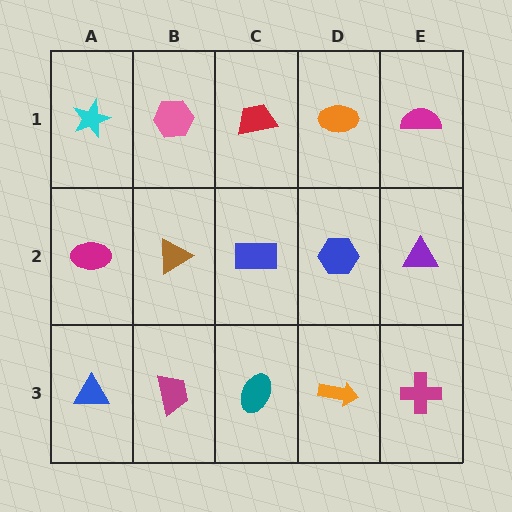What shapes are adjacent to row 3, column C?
A blue rectangle (row 2, column C), a magenta trapezoid (row 3, column B), an orange arrow (row 3, column D).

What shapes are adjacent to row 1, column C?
A blue rectangle (row 2, column C), a pink hexagon (row 1, column B), an orange ellipse (row 1, column D).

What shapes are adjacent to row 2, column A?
A cyan star (row 1, column A), a blue triangle (row 3, column A), a brown triangle (row 2, column B).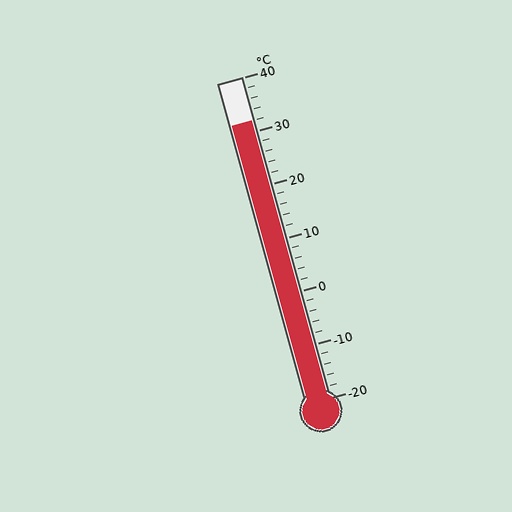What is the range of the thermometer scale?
The thermometer scale ranges from -20°C to 40°C.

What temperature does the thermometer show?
The thermometer shows approximately 32°C.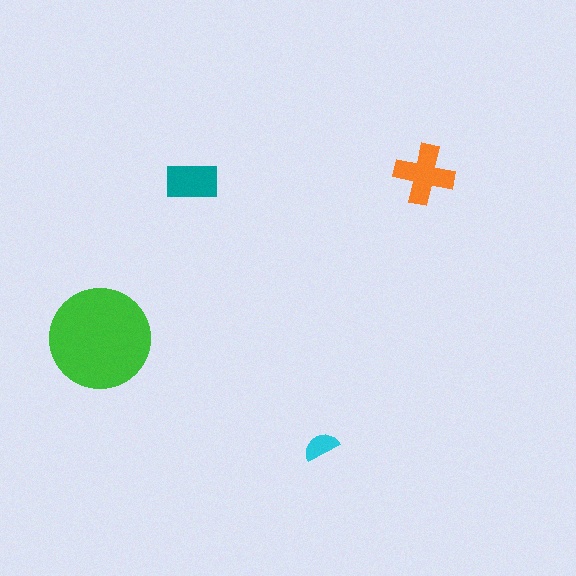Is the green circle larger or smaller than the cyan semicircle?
Larger.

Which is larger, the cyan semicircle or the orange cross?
The orange cross.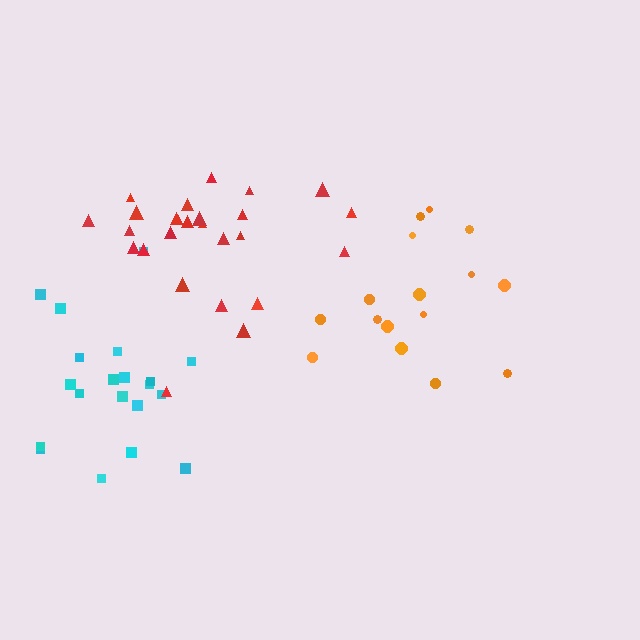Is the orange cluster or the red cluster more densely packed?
Red.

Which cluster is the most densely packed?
Red.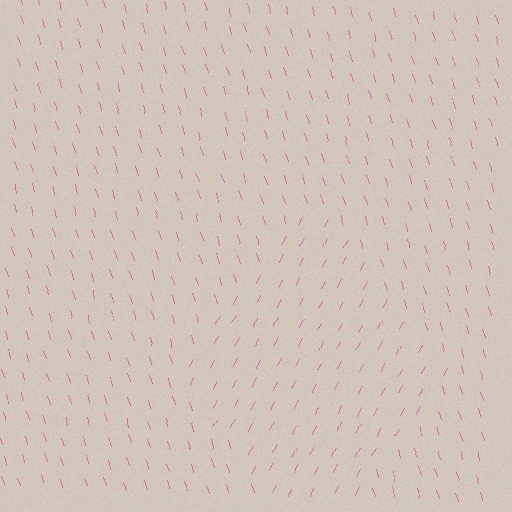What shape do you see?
I see a diamond.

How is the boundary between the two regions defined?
The boundary is defined purely by a change in line orientation (approximately 45 degrees difference). All lines are the same color and thickness.